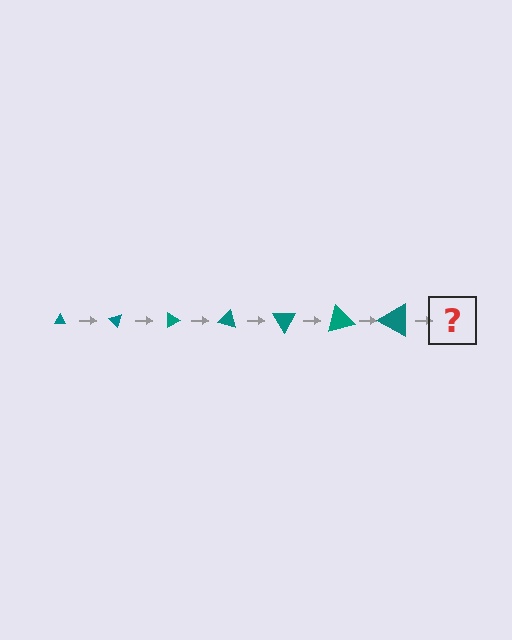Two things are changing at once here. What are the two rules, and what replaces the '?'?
The two rules are that the triangle grows larger each step and it rotates 45 degrees each step. The '?' should be a triangle, larger than the previous one and rotated 315 degrees from the start.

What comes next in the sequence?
The next element should be a triangle, larger than the previous one and rotated 315 degrees from the start.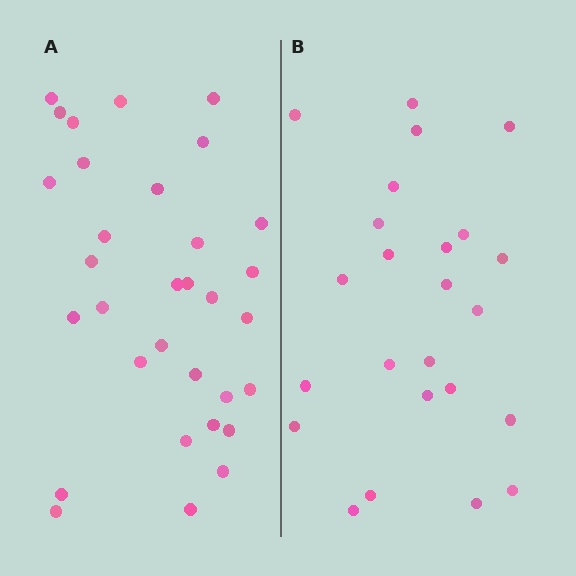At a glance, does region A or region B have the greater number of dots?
Region A (the left region) has more dots.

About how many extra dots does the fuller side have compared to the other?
Region A has roughly 8 or so more dots than region B.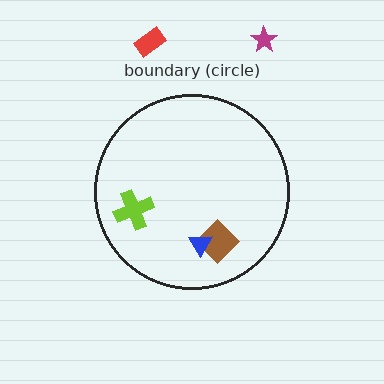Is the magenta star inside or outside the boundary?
Outside.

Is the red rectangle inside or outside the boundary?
Outside.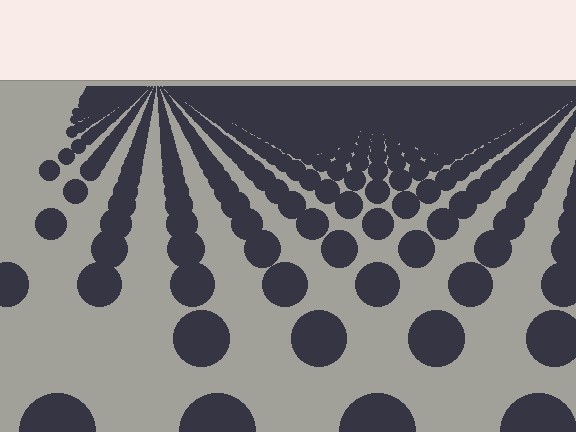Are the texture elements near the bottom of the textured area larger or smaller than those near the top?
Larger. Near the bottom, elements are closer to the viewer and appear at a bigger on-screen size.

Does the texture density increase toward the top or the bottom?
Density increases toward the top.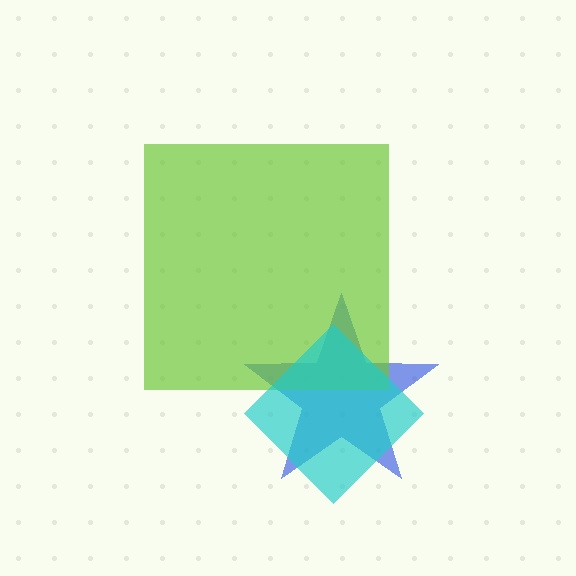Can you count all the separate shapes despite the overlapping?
Yes, there are 3 separate shapes.